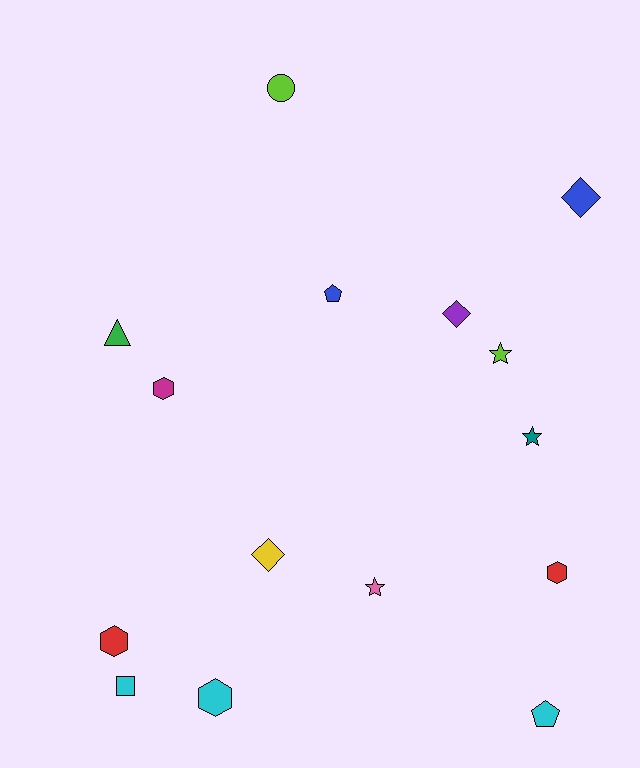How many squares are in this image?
There is 1 square.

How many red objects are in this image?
There are 2 red objects.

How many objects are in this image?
There are 15 objects.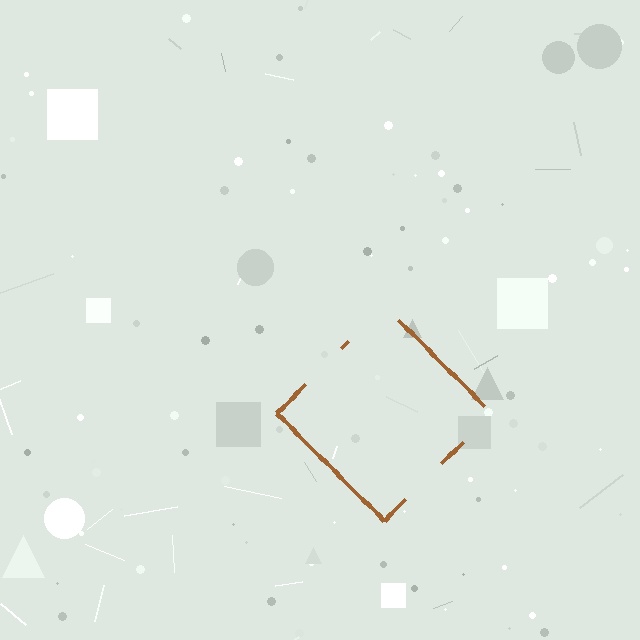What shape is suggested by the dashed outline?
The dashed outline suggests a diamond.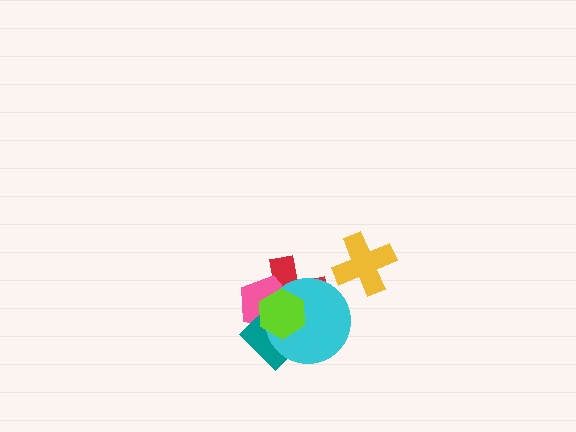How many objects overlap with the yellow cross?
0 objects overlap with the yellow cross.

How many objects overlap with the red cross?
4 objects overlap with the red cross.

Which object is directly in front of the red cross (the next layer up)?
The pink pentagon is directly in front of the red cross.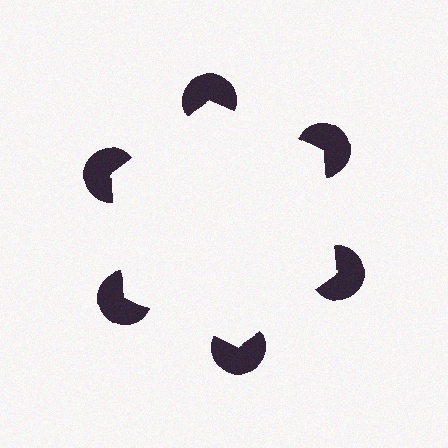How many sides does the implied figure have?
6 sides.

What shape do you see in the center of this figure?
An illusory hexagon — its edges are inferred from the aligned wedge cuts in the pac-man discs, not physically drawn.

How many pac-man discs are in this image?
There are 6 — one at each vertex of the illusory hexagon.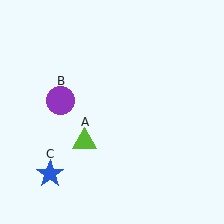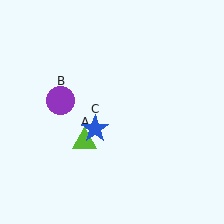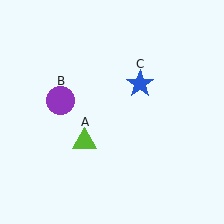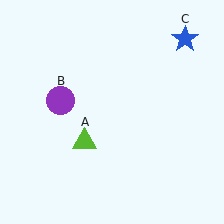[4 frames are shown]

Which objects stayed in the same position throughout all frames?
Lime triangle (object A) and purple circle (object B) remained stationary.